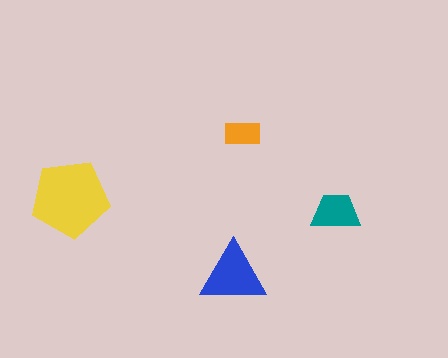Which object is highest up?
The orange rectangle is topmost.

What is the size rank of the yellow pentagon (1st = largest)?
1st.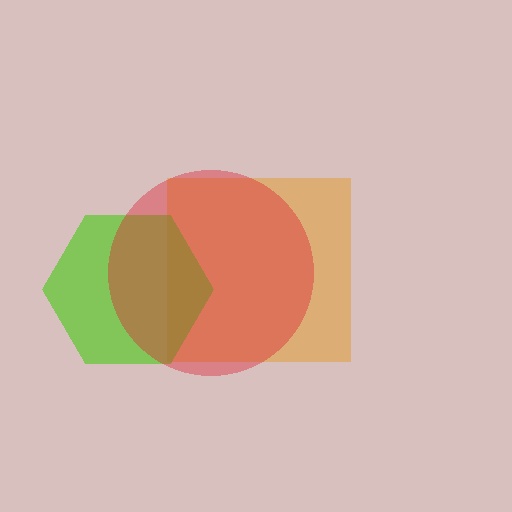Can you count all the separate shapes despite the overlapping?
Yes, there are 3 separate shapes.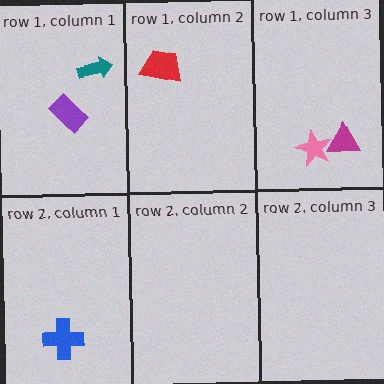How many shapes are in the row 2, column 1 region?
1.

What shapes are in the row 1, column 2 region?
The red trapezoid.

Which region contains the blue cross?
The row 2, column 1 region.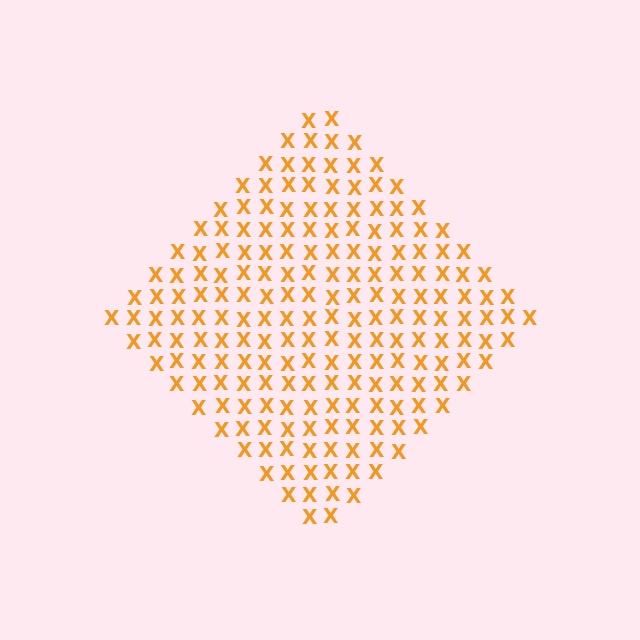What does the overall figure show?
The overall figure shows a diamond.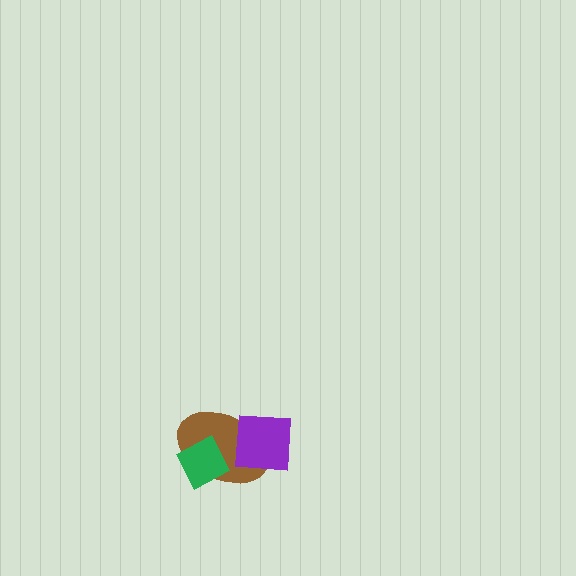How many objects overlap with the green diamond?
1 object overlaps with the green diamond.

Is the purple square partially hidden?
No, no other shape covers it.